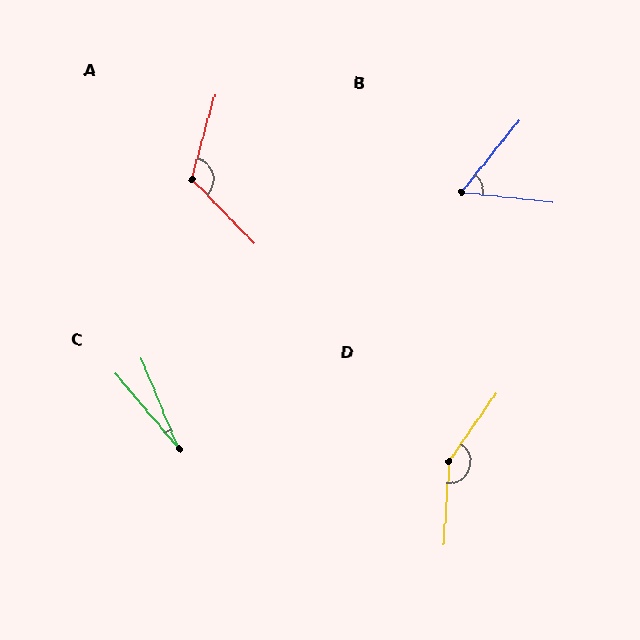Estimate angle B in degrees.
Approximately 57 degrees.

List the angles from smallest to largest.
C (18°), B (57°), A (120°), D (149°).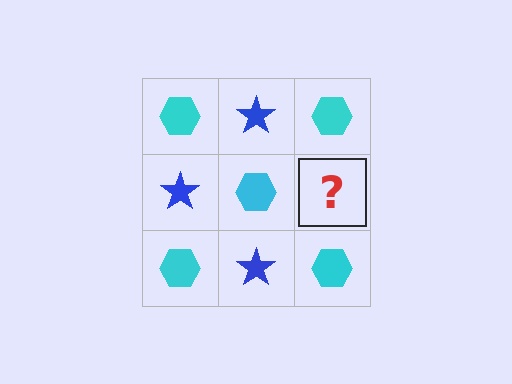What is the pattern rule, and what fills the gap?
The rule is that it alternates cyan hexagon and blue star in a checkerboard pattern. The gap should be filled with a blue star.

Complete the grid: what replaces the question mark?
The question mark should be replaced with a blue star.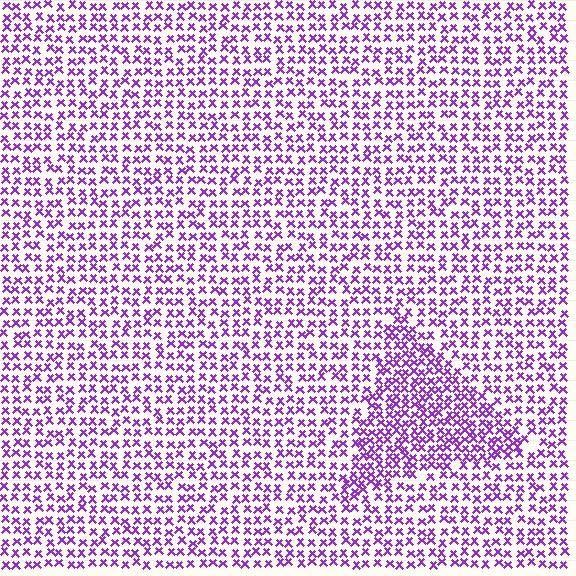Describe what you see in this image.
The image contains small purple elements arranged at two different densities. A triangle-shaped region is visible where the elements are more densely packed than the surrounding area.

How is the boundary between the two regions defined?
The boundary is defined by a change in element density (approximately 1.6x ratio). All elements are the same color, size, and shape.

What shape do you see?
I see a triangle.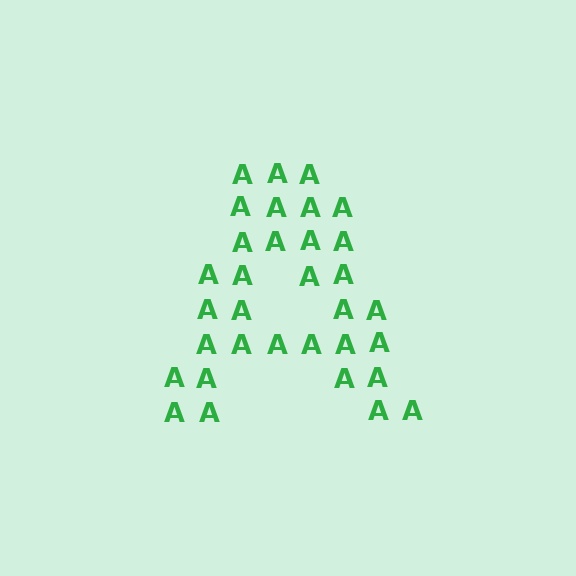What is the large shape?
The large shape is the letter A.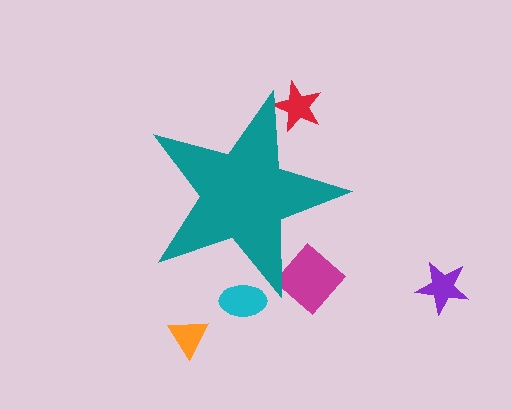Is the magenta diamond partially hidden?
Yes, the magenta diamond is partially hidden behind the teal star.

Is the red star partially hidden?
Yes, the red star is partially hidden behind the teal star.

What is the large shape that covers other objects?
A teal star.